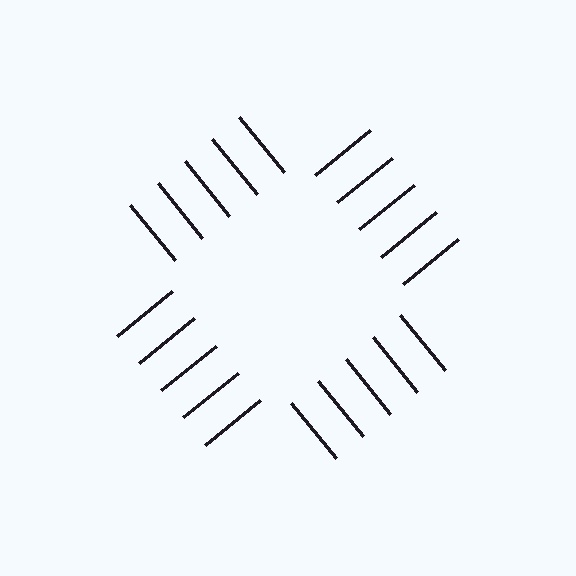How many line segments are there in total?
20 — 5 along each of the 4 edges.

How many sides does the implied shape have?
4 sides — the line-ends trace a square.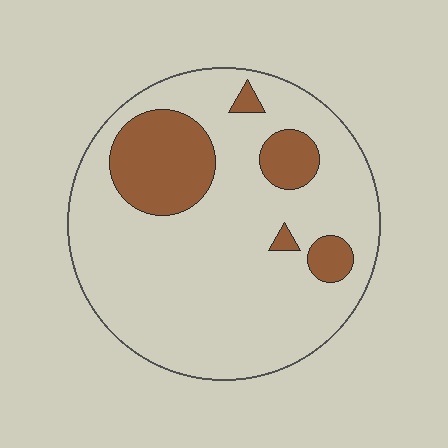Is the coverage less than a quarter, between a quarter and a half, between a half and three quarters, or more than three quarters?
Less than a quarter.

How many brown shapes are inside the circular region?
5.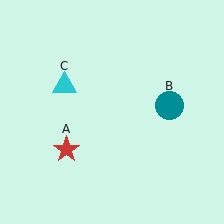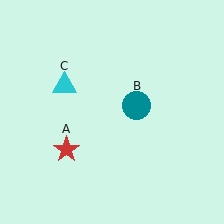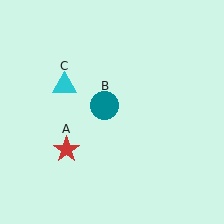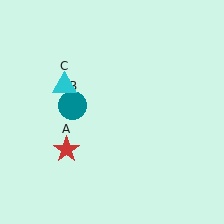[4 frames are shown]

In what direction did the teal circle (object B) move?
The teal circle (object B) moved left.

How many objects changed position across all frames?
1 object changed position: teal circle (object B).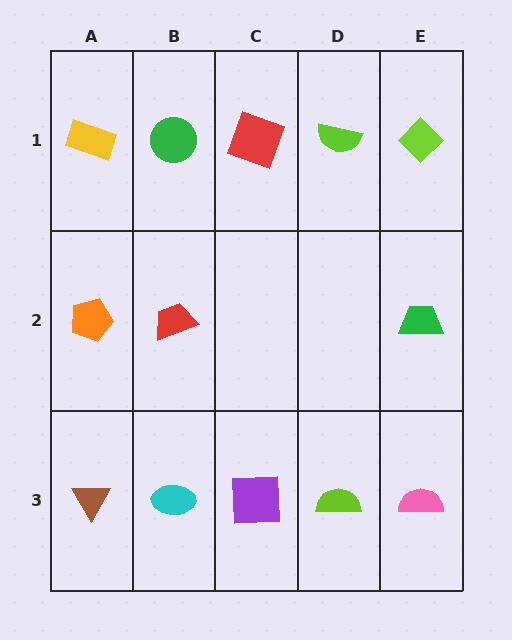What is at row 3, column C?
A purple square.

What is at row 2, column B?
A red trapezoid.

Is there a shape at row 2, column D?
No, that cell is empty.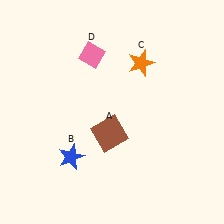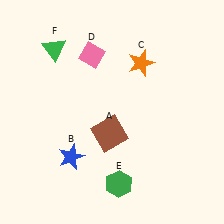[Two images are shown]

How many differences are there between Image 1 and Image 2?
There are 2 differences between the two images.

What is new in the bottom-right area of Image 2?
A green hexagon (E) was added in the bottom-right area of Image 2.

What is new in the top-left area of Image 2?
A green triangle (F) was added in the top-left area of Image 2.